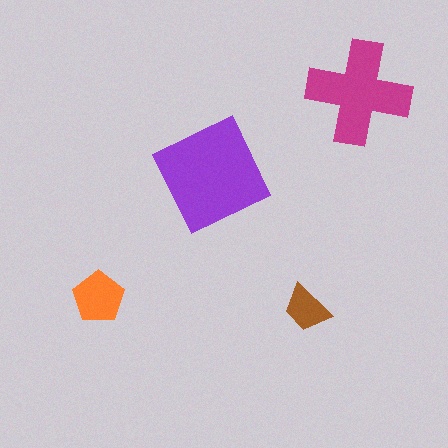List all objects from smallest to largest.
The brown trapezoid, the orange pentagon, the magenta cross, the purple square.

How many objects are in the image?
There are 4 objects in the image.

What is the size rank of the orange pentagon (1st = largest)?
3rd.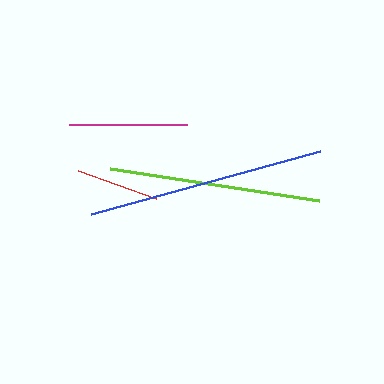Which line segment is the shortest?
The red line is the shortest at approximately 83 pixels.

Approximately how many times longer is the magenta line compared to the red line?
The magenta line is approximately 1.4 times the length of the red line.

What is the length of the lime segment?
The lime segment is approximately 212 pixels long.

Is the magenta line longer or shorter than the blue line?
The blue line is longer than the magenta line.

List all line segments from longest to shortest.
From longest to shortest: blue, lime, magenta, red.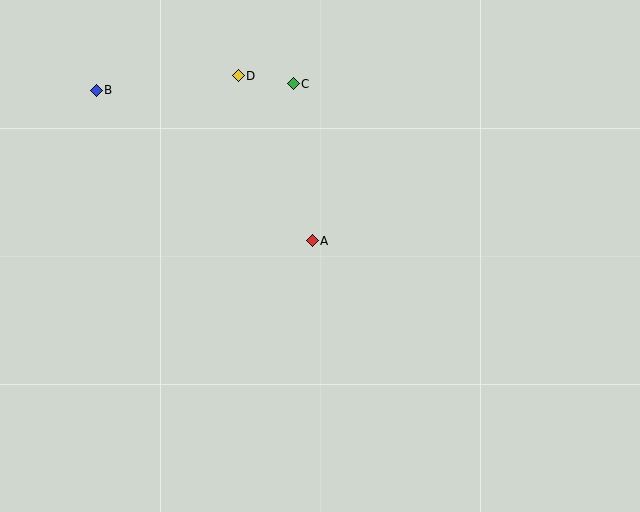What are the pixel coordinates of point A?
Point A is at (312, 241).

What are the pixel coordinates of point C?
Point C is at (293, 84).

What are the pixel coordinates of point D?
Point D is at (238, 76).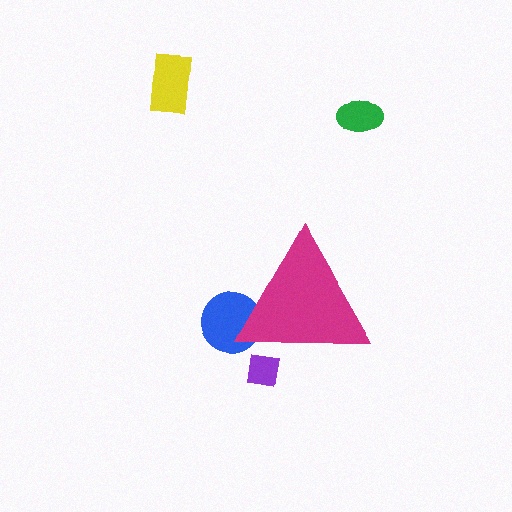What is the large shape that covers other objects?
A magenta triangle.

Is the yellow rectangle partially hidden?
No, the yellow rectangle is fully visible.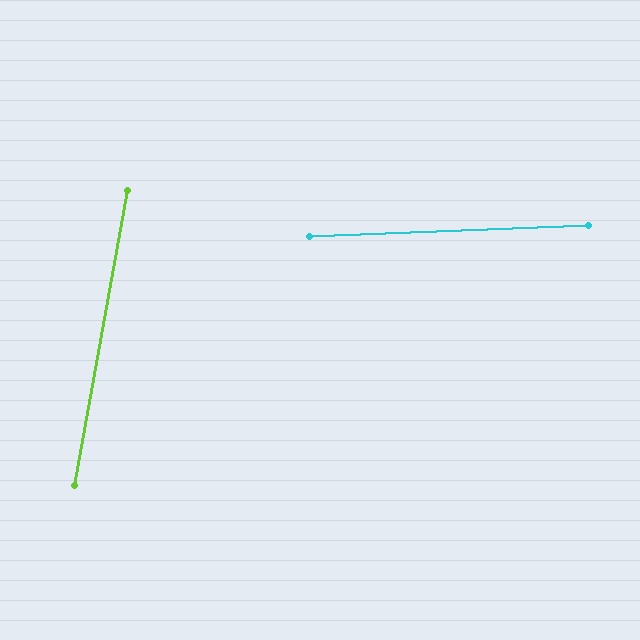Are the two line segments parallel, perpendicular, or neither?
Neither parallel nor perpendicular — they differ by about 78°.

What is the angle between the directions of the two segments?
Approximately 78 degrees.